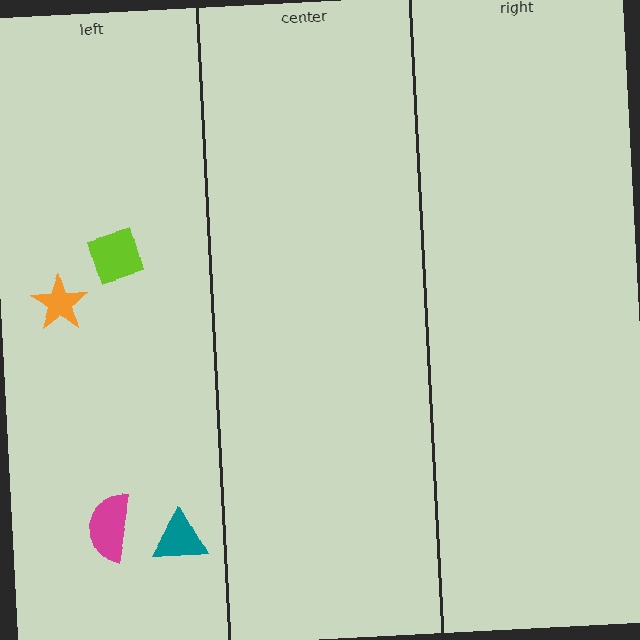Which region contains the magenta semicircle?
The left region.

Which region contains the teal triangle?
The left region.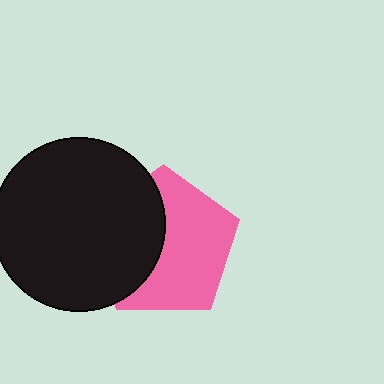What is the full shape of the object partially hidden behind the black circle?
The partially hidden object is a pink pentagon.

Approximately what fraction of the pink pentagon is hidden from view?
Roughly 41% of the pink pentagon is hidden behind the black circle.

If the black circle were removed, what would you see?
You would see the complete pink pentagon.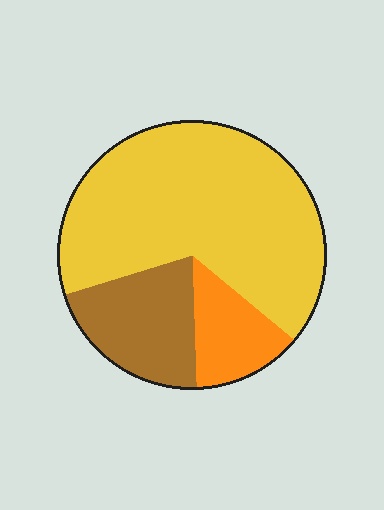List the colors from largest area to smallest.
From largest to smallest: yellow, brown, orange.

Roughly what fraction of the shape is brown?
Brown takes up about one fifth (1/5) of the shape.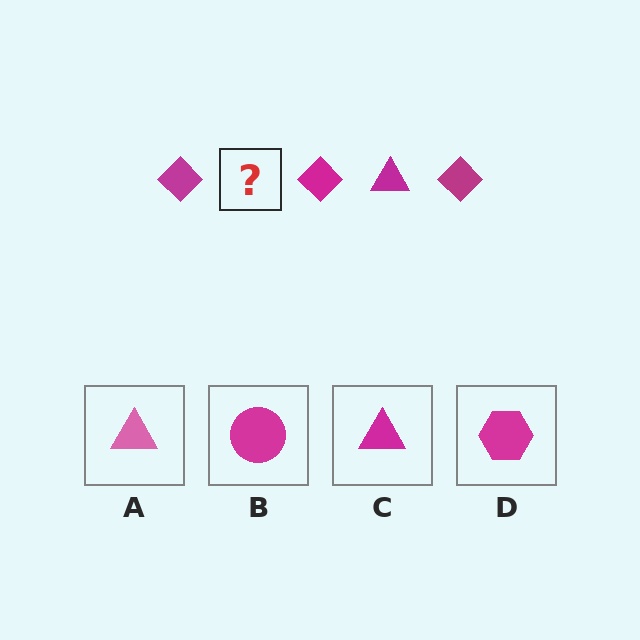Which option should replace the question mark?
Option C.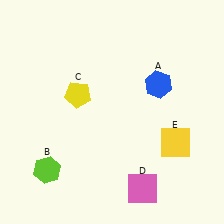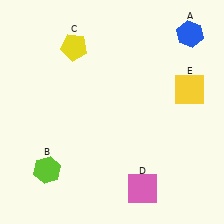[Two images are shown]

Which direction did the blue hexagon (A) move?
The blue hexagon (A) moved up.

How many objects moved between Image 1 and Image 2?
3 objects moved between the two images.